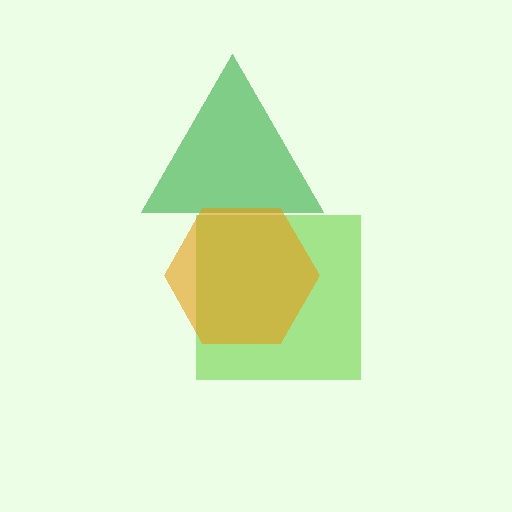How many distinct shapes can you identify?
There are 3 distinct shapes: a green triangle, a lime square, an orange hexagon.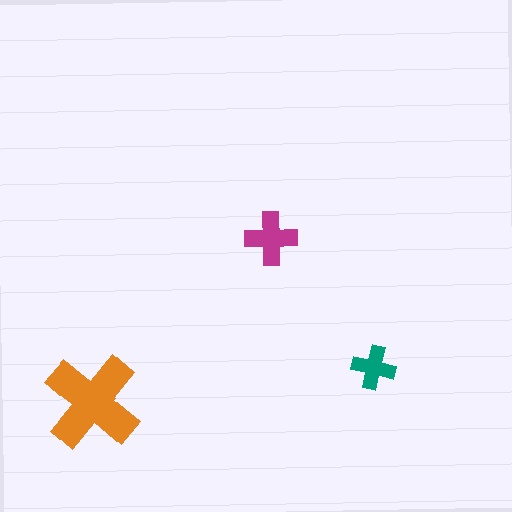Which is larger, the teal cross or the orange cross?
The orange one.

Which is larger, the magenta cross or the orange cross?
The orange one.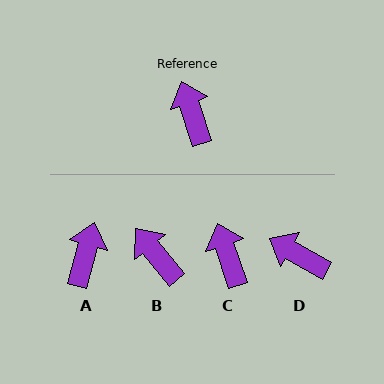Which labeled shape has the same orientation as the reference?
C.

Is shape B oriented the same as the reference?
No, it is off by about 21 degrees.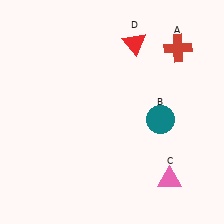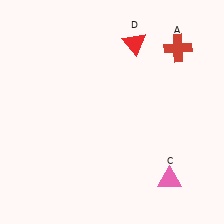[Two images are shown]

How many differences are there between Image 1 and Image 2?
There is 1 difference between the two images.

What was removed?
The teal circle (B) was removed in Image 2.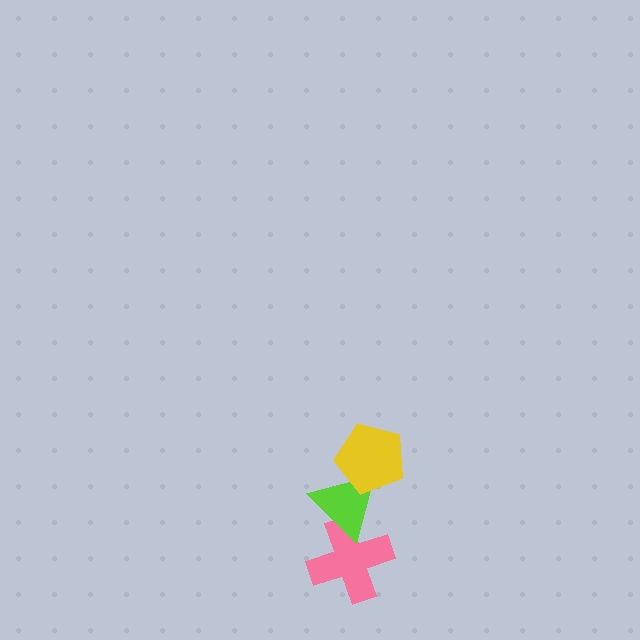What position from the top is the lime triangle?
The lime triangle is 2nd from the top.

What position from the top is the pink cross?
The pink cross is 3rd from the top.